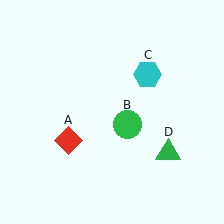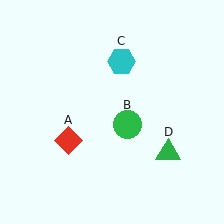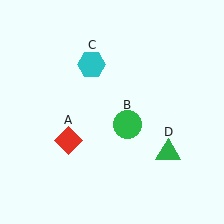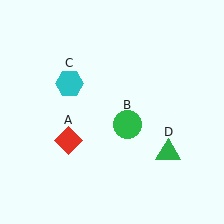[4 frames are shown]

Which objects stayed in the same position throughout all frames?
Red diamond (object A) and green circle (object B) and green triangle (object D) remained stationary.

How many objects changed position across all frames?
1 object changed position: cyan hexagon (object C).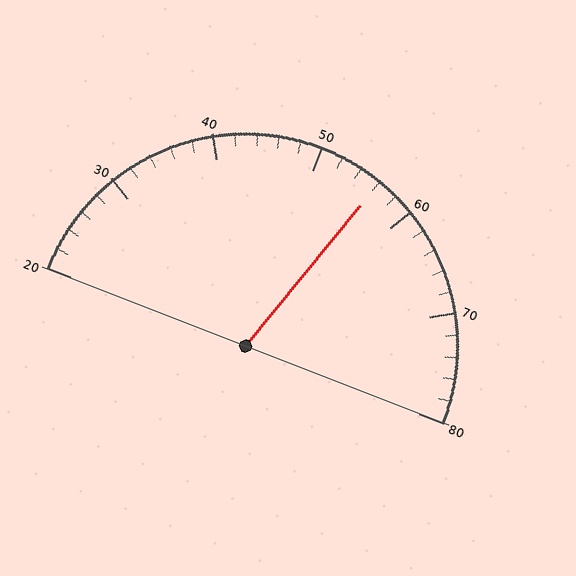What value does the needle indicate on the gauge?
The needle indicates approximately 56.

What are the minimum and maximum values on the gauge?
The gauge ranges from 20 to 80.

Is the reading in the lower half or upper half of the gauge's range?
The reading is in the upper half of the range (20 to 80).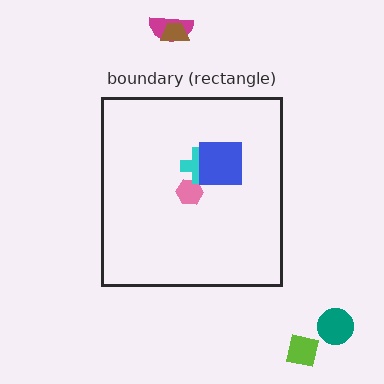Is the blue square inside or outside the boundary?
Inside.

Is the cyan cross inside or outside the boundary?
Inside.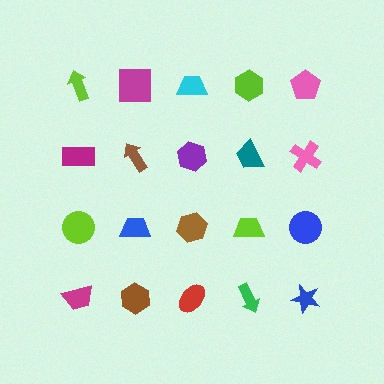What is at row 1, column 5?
A pink pentagon.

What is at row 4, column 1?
A magenta trapezoid.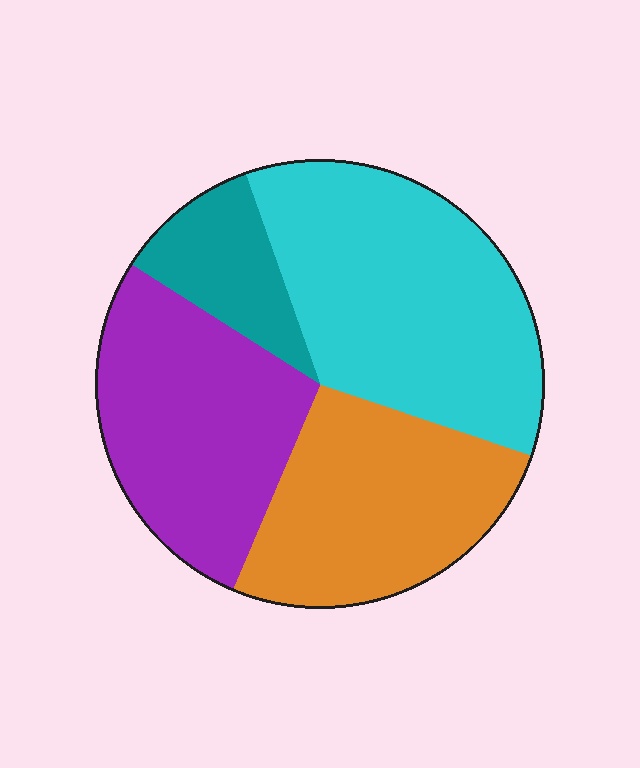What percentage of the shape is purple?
Purple covers 28% of the shape.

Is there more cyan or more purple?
Cyan.